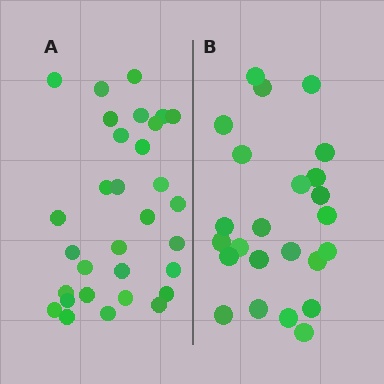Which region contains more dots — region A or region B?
Region A (the left region) has more dots.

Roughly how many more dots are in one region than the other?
Region A has roughly 8 or so more dots than region B.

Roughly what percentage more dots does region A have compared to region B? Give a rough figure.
About 30% more.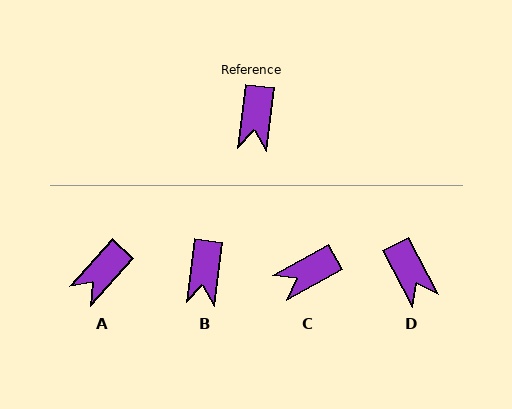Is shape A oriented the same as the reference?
No, it is off by about 35 degrees.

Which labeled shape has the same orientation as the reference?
B.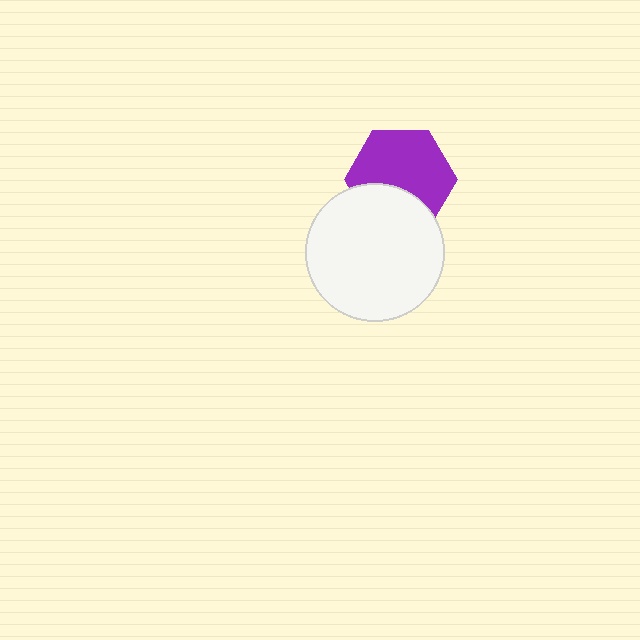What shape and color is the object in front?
The object in front is a white circle.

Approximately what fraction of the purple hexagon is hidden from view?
Roughly 33% of the purple hexagon is hidden behind the white circle.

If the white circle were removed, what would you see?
You would see the complete purple hexagon.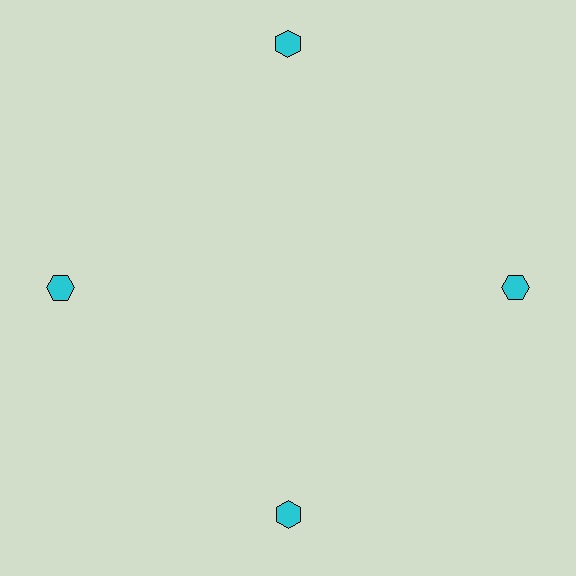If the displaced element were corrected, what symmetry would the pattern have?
It would have 4-fold rotational symmetry — the pattern would map onto itself every 90 degrees.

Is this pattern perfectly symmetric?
No. The 4 cyan hexagons are arranged in a ring, but one element near the 12 o'clock position is pushed outward from the center, breaking the 4-fold rotational symmetry.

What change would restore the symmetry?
The symmetry would be restored by moving it inward, back onto the ring so that all 4 hexagons sit at equal angles and equal distance from the center.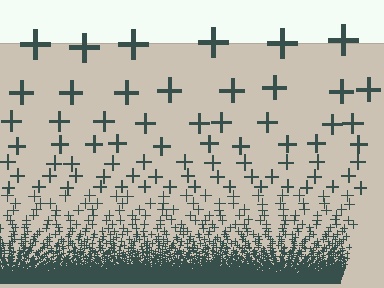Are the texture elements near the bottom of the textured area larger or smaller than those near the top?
Smaller. The gradient is inverted — elements near the bottom are smaller and denser.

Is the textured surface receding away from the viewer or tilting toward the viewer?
The surface appears to tilt toward the viewer. Texture elements get larger and sparser toward the top.